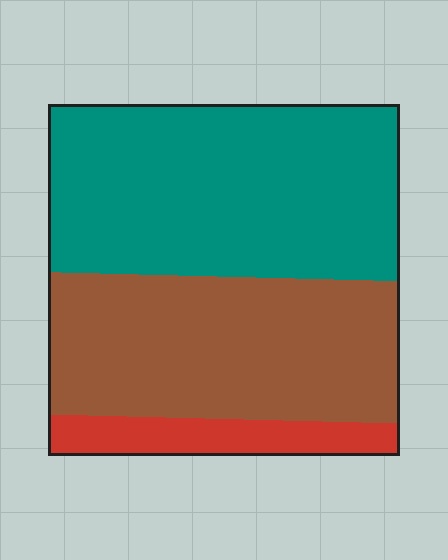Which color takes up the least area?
Red, at roughly 10%.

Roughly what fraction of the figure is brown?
Brown covers 40% of the figure.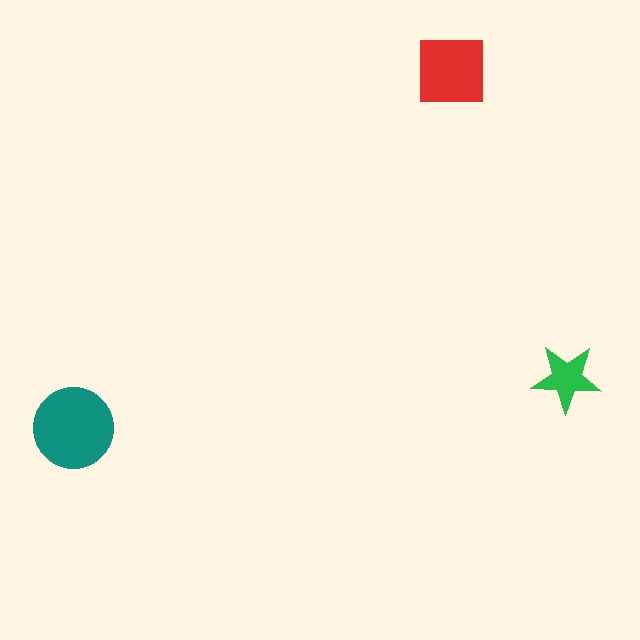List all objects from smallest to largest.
The green star, the red square, the teal circle.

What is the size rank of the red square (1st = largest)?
2nd.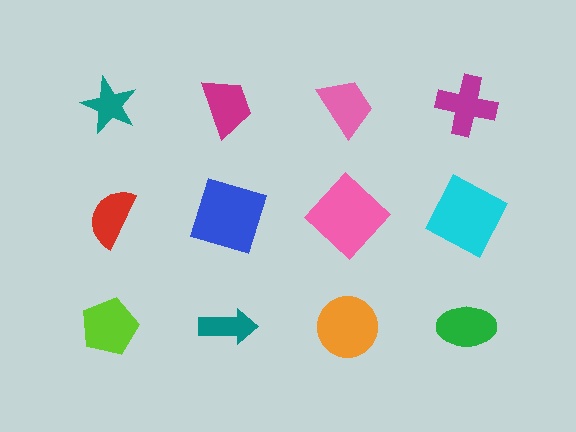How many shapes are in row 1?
4 shapes.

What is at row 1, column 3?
A pink trapezoid.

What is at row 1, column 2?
A magenta trapezoid.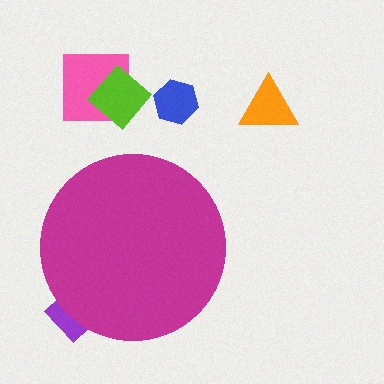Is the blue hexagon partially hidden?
No, the blue hexagon is fully visible.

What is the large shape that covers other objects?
A magenta circle.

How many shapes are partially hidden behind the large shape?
1 shape is partially hidden.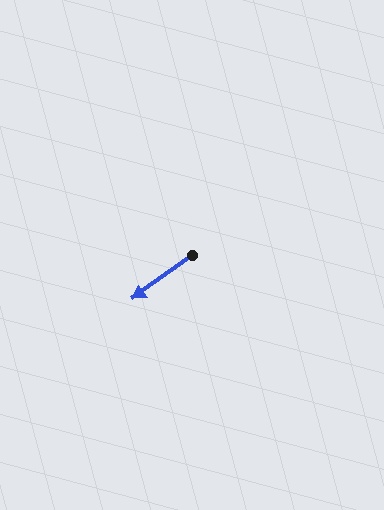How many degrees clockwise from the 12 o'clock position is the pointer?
Approximately 234 degrees.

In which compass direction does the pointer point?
Southwest.